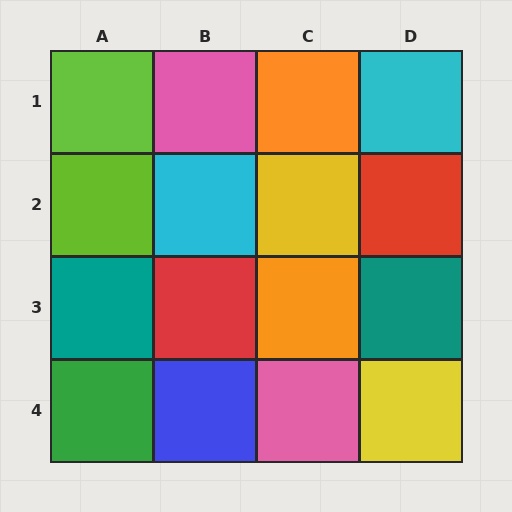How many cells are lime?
2 cells are lime.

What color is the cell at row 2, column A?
Lime.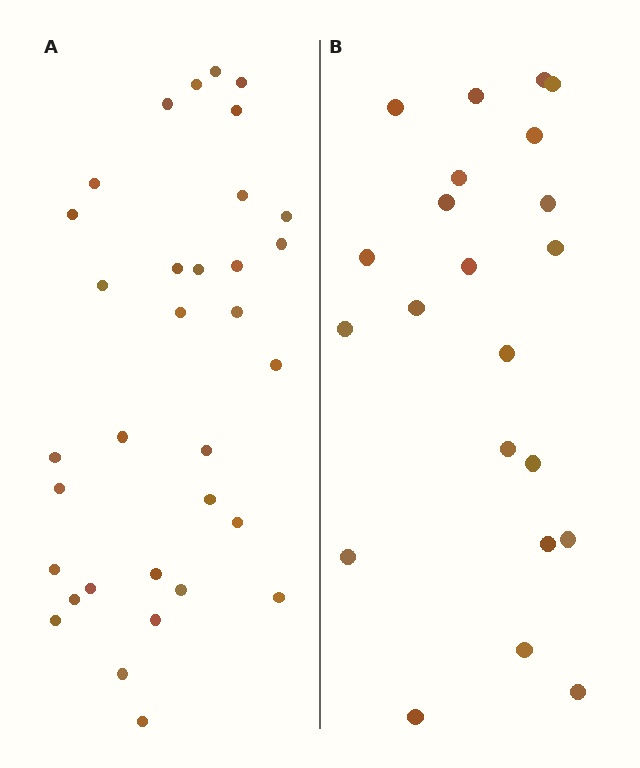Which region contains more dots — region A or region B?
Region A (the left region) has more dots.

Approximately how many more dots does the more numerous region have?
Region A has roughly 12 or so more dots than region B.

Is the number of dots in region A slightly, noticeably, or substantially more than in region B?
Region A has substantially more. The ratio is roughly 1.5 to 1.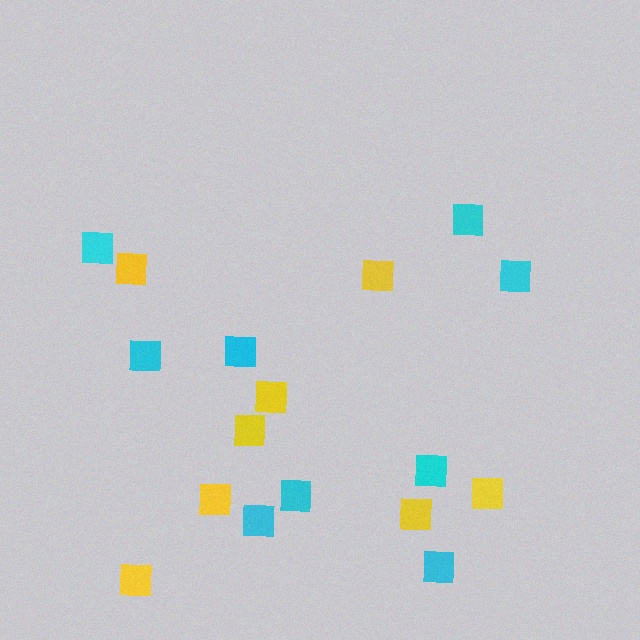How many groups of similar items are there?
There are 2 groups: one group of cyan squares (9) and one group of yellow squares (8).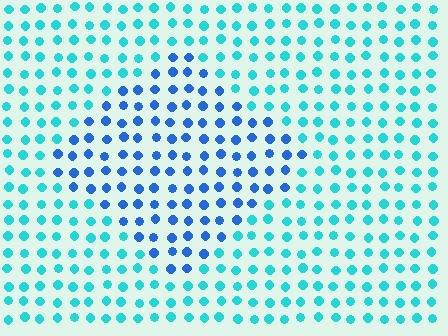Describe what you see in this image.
The image is filled with small cyan elements in a uniform arrangement. A diamond-shaped region is visible where the elements are tinted to a slightly different hue, forming a subtle color boundary.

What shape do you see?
I see a diamond.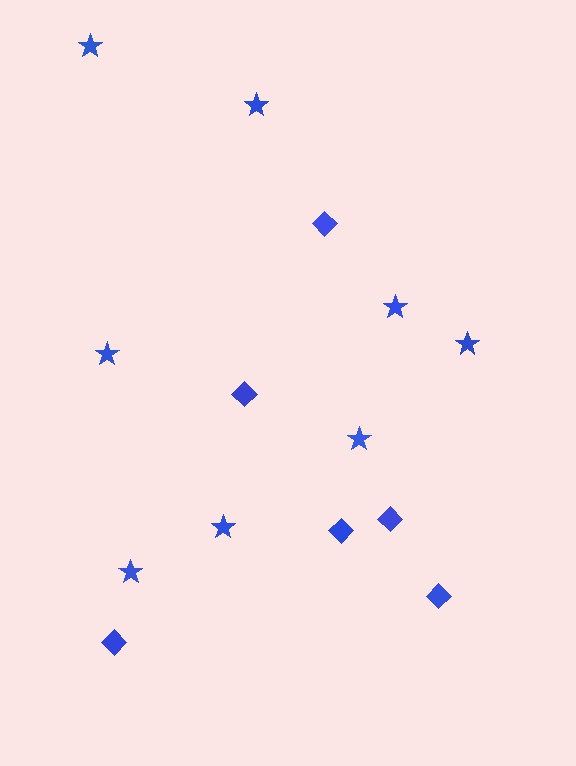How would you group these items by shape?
There are 2 groups: one group of stars (8) and one group of diamonds (6).